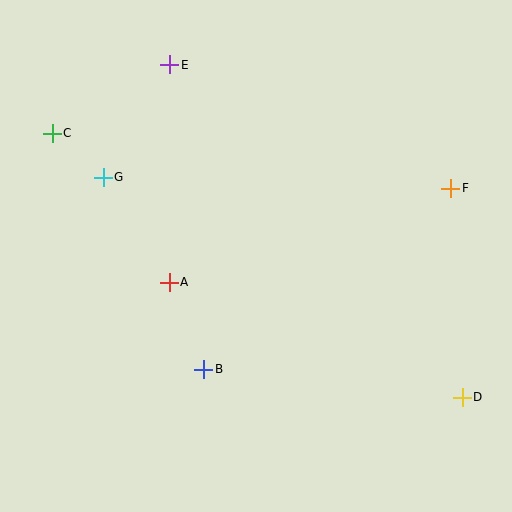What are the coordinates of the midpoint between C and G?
The midpoint between C and G is at (78, 155).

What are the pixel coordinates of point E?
Point E is at (170, 65).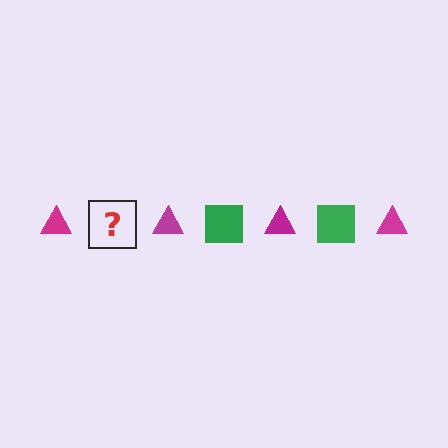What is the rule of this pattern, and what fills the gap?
The rule is that the pattern alternates between magenta triangle and green square. The gap should be filled with a green square.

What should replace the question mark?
The question mark should be replaced with a green square.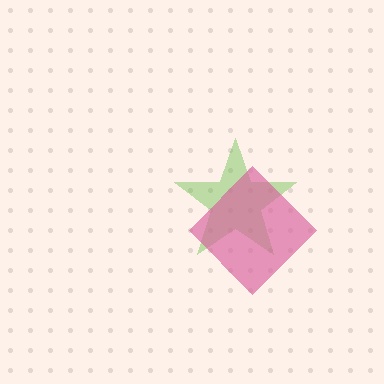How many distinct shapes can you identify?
There are 2 distinct shapes: a lime star, a pink diamond.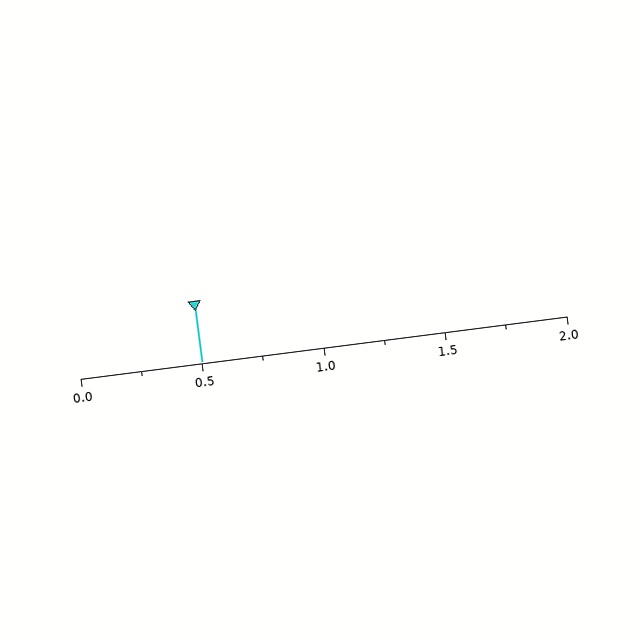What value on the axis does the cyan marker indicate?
The marker indicates approximately 0.5.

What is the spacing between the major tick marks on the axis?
The major ticks are spaced 0.5 apart.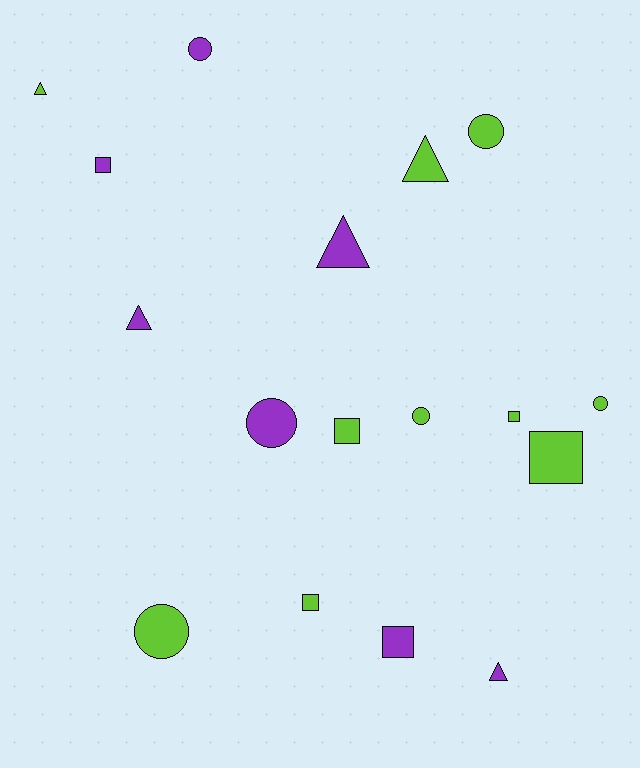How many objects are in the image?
There are 17 objects.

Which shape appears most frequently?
Square, with 6 objects.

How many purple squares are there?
There are 2 purple squares.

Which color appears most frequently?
Lime, with 10 objects.